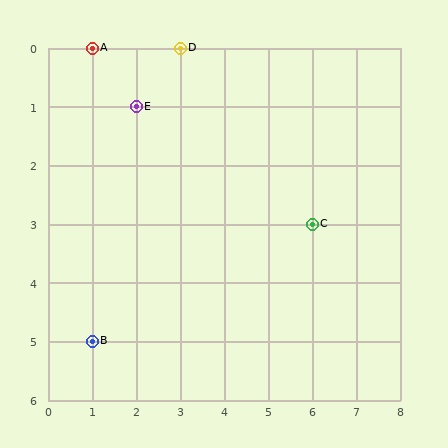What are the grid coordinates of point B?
Point B is at grid coordinates (1, 5).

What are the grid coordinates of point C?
Point C is at grid coordinates (6, 3).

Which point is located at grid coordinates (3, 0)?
Point D is at (3, 0).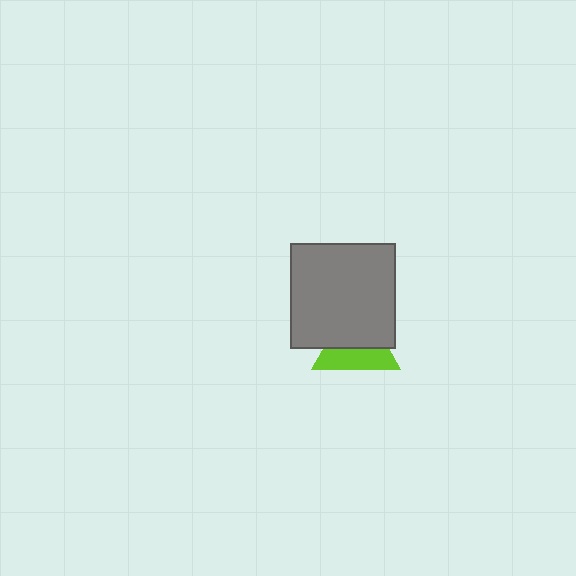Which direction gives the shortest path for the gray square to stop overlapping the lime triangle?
Moving up gives the shortest separation.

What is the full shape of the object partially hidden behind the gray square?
The partially hidden object is a lime triangle.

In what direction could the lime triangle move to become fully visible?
The lime triangle could move down. That would shift it out from behind the gray square entirely.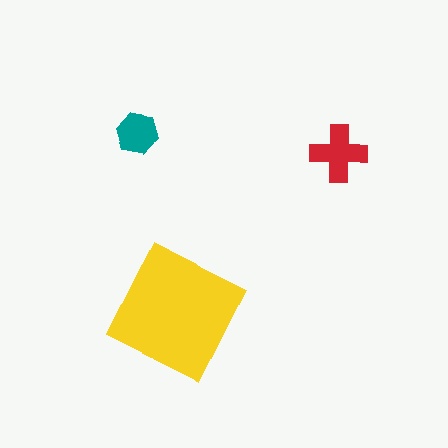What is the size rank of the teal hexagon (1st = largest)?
3rd.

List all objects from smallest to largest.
The teal hexagon, the red cross, the yellow square.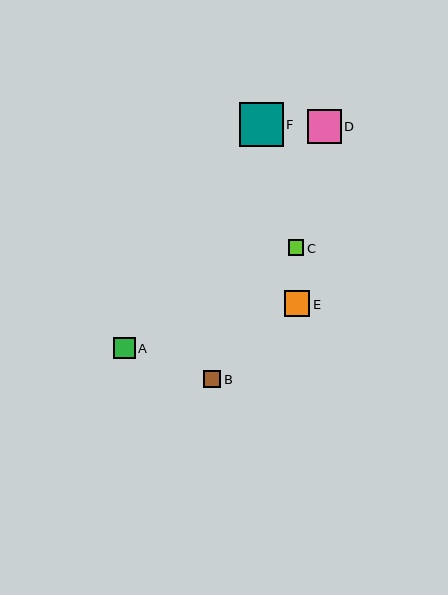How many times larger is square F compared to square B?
Square F is approximately 2.6 times the size of square B.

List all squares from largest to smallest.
From largest to smallest: F, D, E, A, B, C.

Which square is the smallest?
Square C is the smallest with a size of approximately 15 pixels.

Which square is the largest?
Square F is the largest with a size of approximately 44 pixels.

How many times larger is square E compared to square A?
Square E is approximately 1.2 times the size of square A.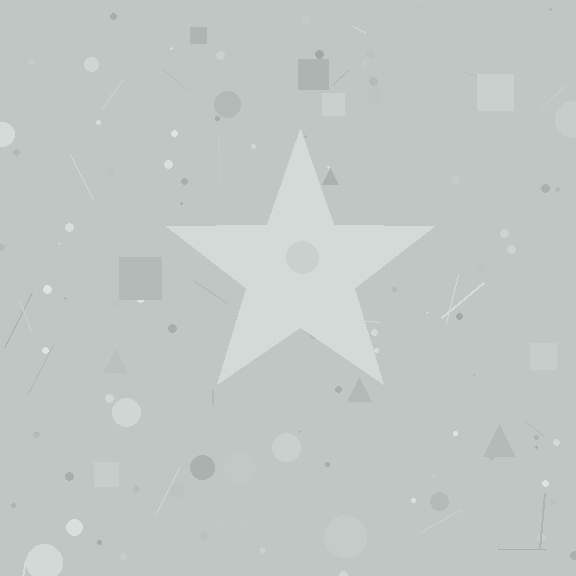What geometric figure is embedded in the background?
A star is embedded in the background.